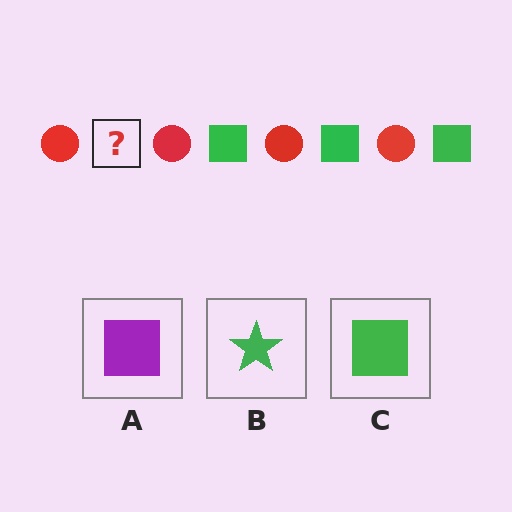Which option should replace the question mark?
Option C.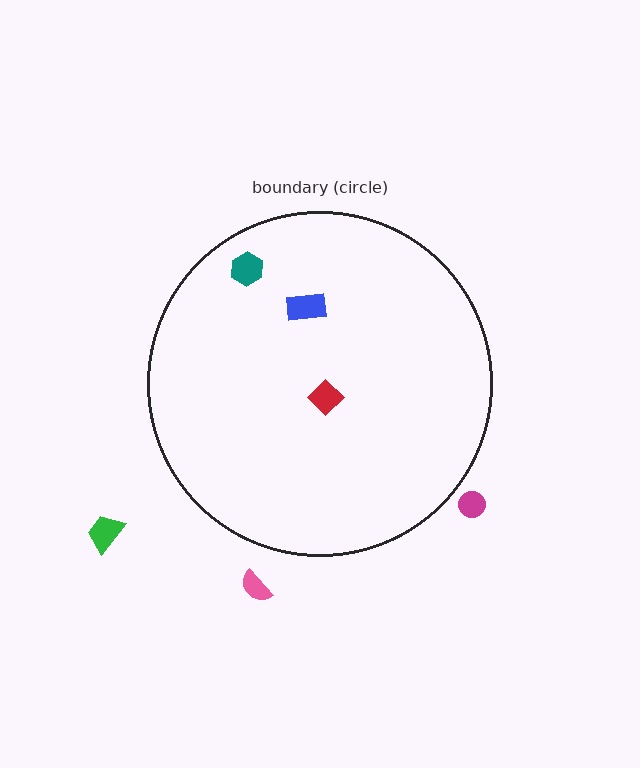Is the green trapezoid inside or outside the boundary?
Outside.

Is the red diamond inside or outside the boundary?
Inside.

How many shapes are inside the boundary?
3 inside, 3 outside.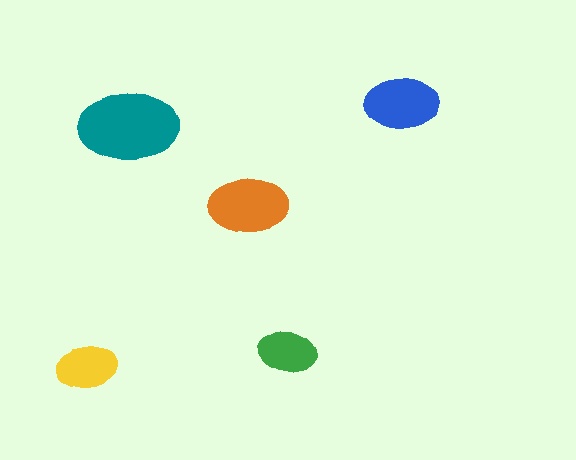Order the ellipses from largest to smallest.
the teal one, the orange one, the blue one, the yellow one, the green one.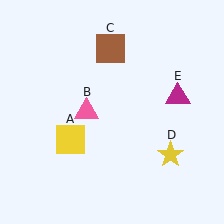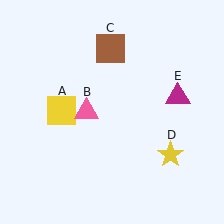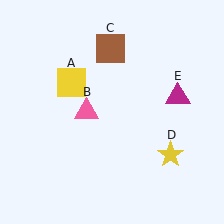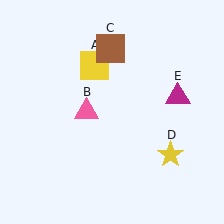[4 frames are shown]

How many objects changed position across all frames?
1 object changed position: yellow square (object A).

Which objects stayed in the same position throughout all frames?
Pink triangle (object B) and brown square (object C) and yellow star (object D) and magenta triangle (object E) remained stationary.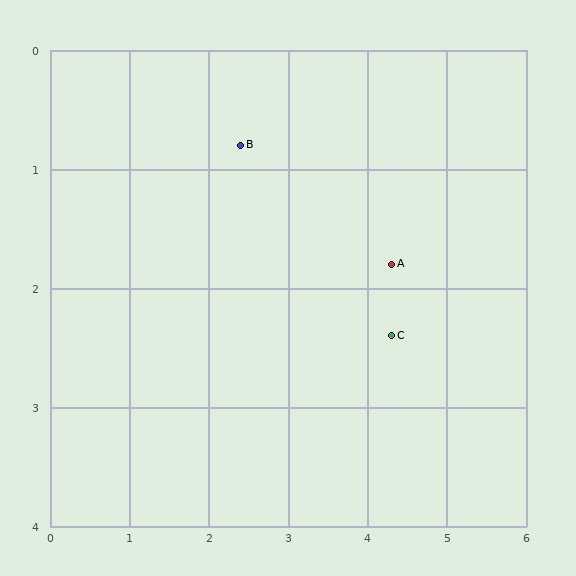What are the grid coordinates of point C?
Point C is at approximately (4.3, 2.4).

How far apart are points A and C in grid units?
Points A and C are about 0.6 grid units apart.